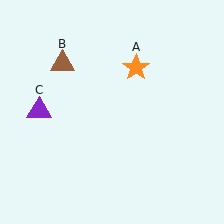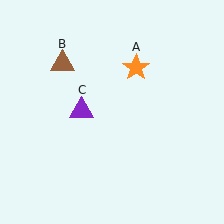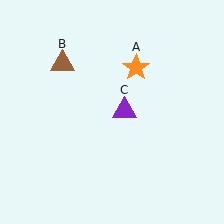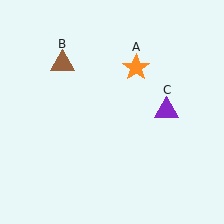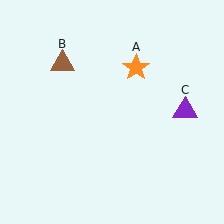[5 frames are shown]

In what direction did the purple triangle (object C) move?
The purple triangle (object C) moved right.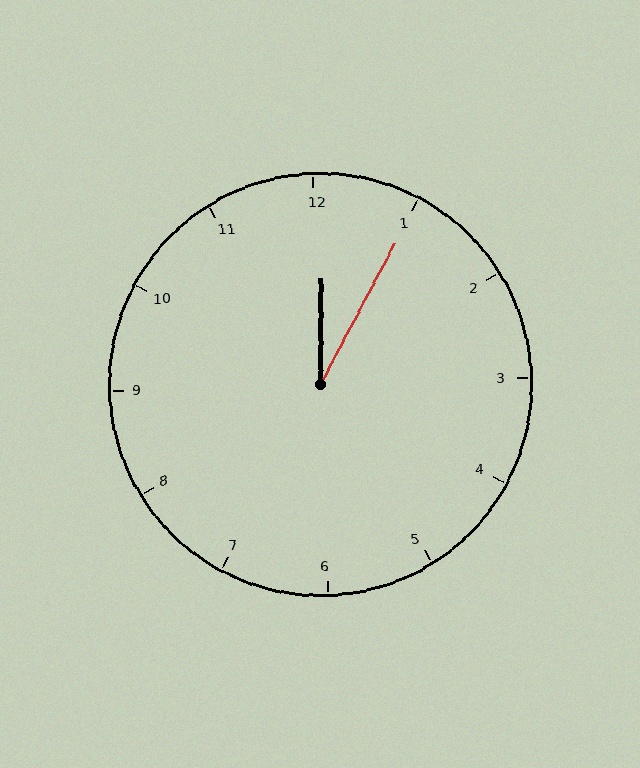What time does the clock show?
12:05.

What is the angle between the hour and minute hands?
Approximately 28 degrees.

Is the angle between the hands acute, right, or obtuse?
It is acute.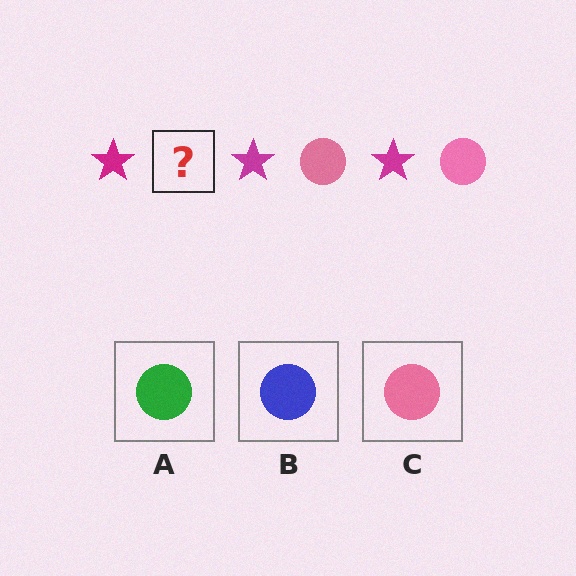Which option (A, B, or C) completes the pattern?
C.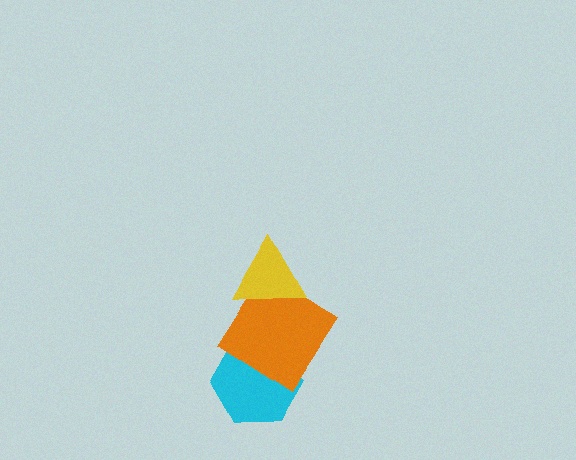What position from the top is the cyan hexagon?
The cyan hexagon is 3rd from the top.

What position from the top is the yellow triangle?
The yellow triangle is 1st from the top.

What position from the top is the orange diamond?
The orange diamond is 2nd from the top.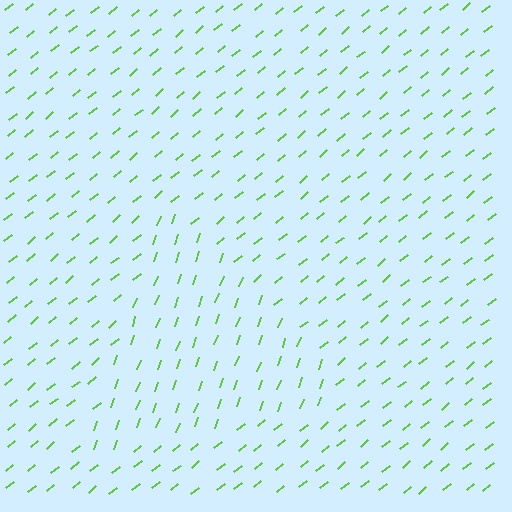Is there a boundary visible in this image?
Yes, there is a texture boundary formed by a change in line orientation.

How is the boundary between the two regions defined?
The boundary is defined purely by a change in line orientation (approximately 31 degrees difference). All lines are the same color and thickness.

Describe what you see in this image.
The image is filled with small lime line segments. A triangle region in the image has lines oriented differently from the surrounding lines, creating a visible texture boundary.